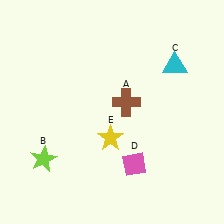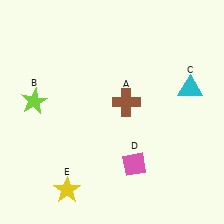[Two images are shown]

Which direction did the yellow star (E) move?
The yellow star (E) moved down.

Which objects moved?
The objects that moved are: the lime star (B), the cyan triangle (C), the yellow star (E).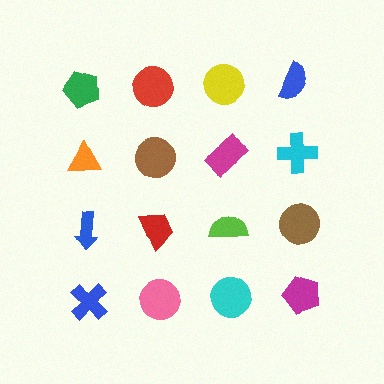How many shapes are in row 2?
4 shapes.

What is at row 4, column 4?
A magenta pentagon.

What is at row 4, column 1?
A blue cross.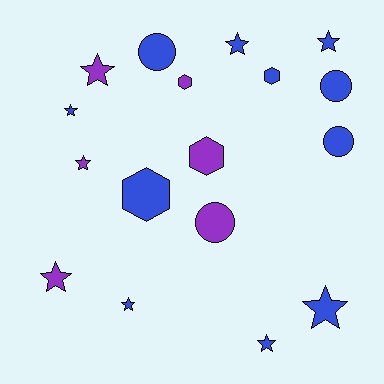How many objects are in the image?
There are 17 objects.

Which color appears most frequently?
Blue, with 11 objects.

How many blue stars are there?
There are 6 blue stars.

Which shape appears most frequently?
Star, with 9 objects.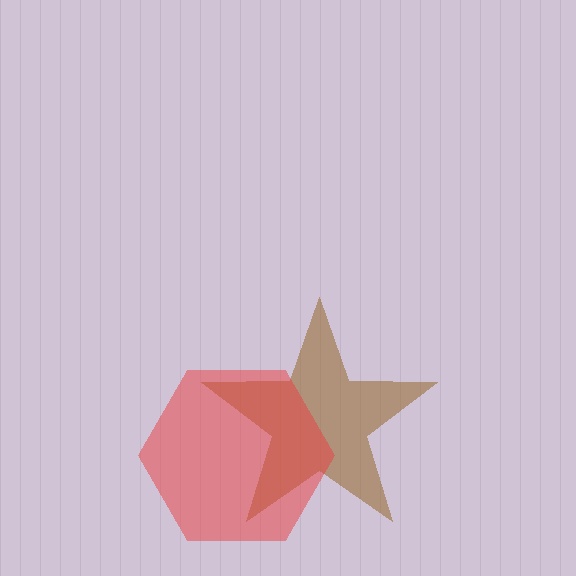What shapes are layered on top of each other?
The layered shapes are: a brown star, a red hexagon.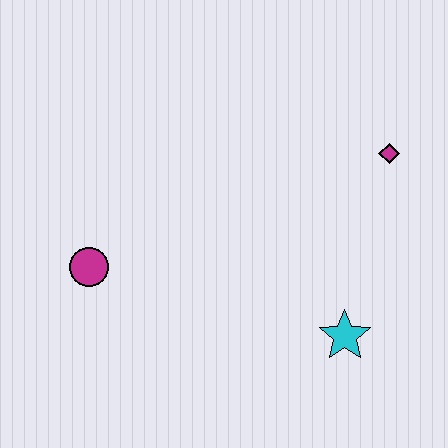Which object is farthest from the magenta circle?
The magenta diamond is farthest from the magenta circle.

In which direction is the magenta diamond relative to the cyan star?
The magenta diamond is above the cyan star.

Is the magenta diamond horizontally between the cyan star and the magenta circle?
No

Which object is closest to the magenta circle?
The cyan star is closest to the magenta circle.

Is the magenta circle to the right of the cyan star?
No